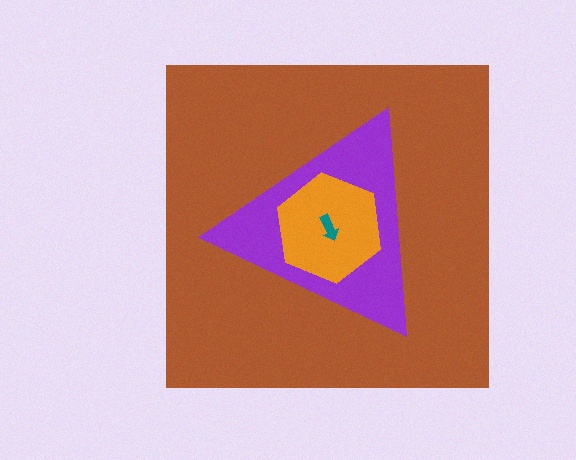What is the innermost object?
The teal arrow.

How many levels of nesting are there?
4.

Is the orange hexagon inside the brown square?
Yes.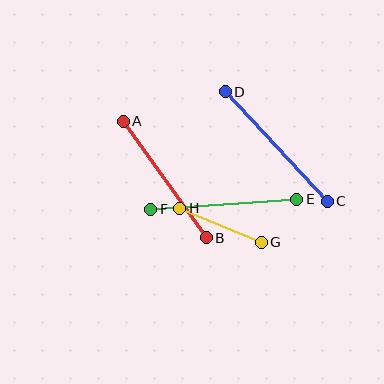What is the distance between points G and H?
The distance is approximately 88 pixels.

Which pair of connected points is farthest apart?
Points C and D are farthest apart.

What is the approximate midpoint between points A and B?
The midpoint is at approximately (165, 179) pixels.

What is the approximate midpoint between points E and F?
The midpoint is at approximately (224, 204) pixels.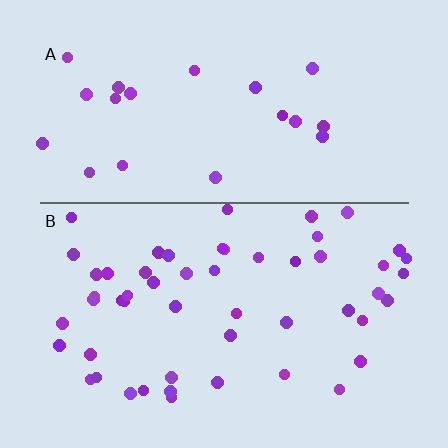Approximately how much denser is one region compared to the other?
Approximately 2.5× — region B over region A.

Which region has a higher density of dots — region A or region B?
B (the bottom).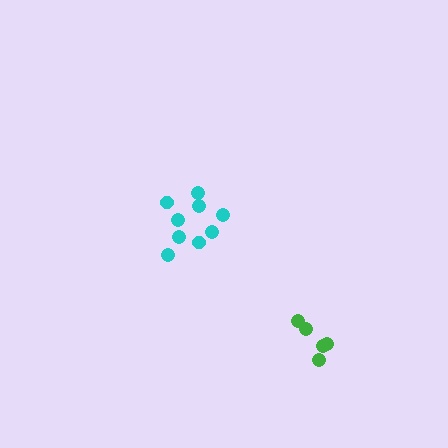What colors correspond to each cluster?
The clusters are colored: cyan, green.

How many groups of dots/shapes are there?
There are 2 groups.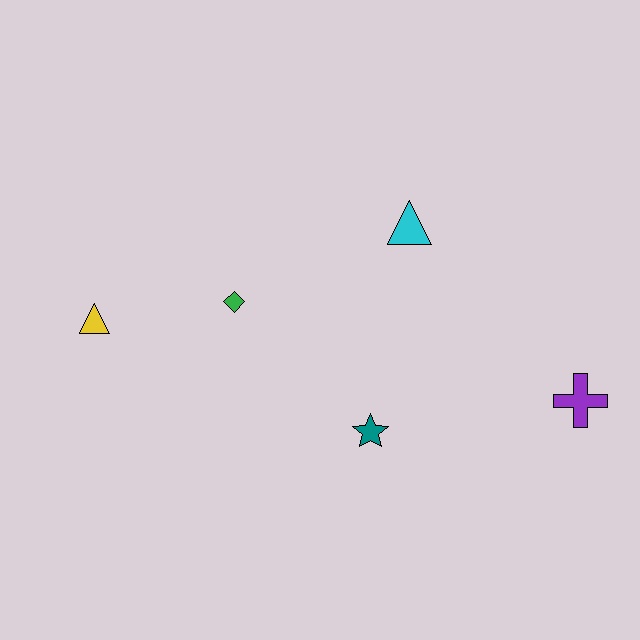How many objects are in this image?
There are 5 objects.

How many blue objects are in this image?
There are no blue objects.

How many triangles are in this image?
There are 2 triangles.